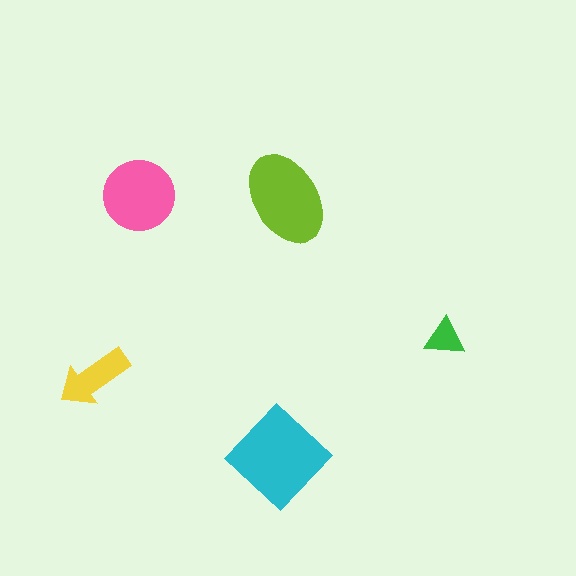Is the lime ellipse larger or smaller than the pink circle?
Larger.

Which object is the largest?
The cyan diamond.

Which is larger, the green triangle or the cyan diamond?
The cyan diamond.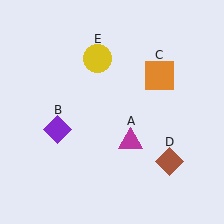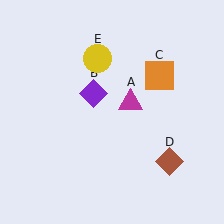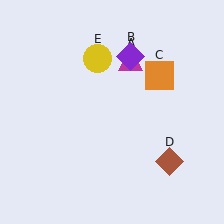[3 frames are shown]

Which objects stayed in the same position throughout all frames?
Orange square (object C) and brown diamond (object D) and yellow circle (object E) remained stationary.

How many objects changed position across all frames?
2 objects changed position: magenta triangle (object A), purple diamond (object B).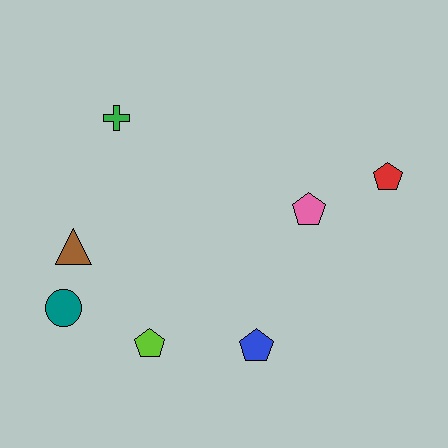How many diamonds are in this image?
There are no diamonds.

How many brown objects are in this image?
There is 1 brown object.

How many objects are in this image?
There are 7 objects.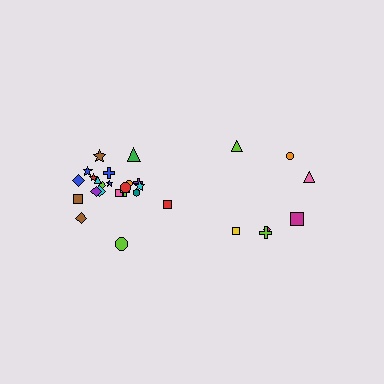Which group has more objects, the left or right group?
The left group.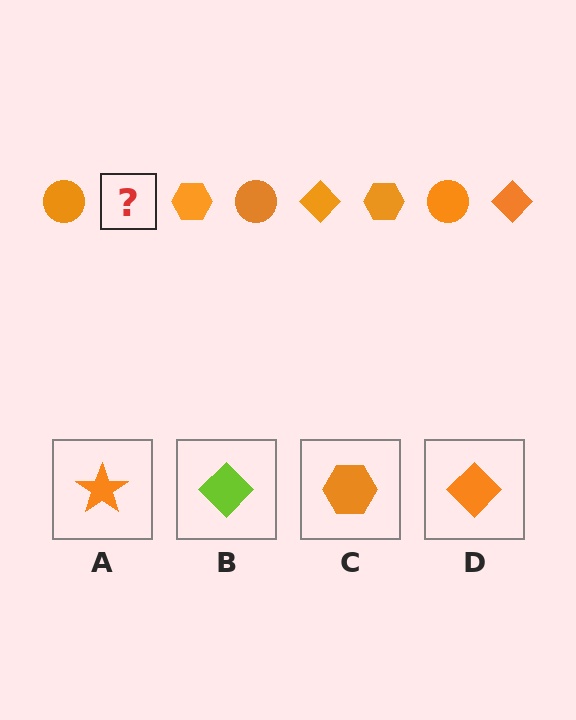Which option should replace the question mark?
Option D.